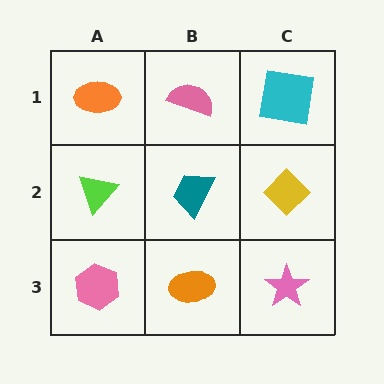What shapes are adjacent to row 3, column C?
A yellow diamond (row 2, column C), an orange ellipse (row 3, column B).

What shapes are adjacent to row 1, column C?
A yellow diamond (row 2, column C), a pink semicircle (row 1, column B).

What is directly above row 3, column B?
A teal trapezoid.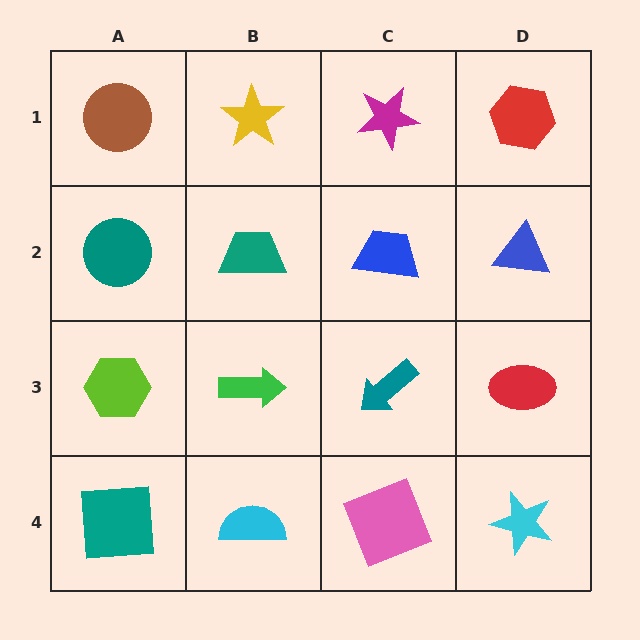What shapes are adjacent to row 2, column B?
A yellow star (row 1, column B), a green arrow (row 3, column B), a teal circle (row 2, column A), a blue trapezoid (row 2, column C).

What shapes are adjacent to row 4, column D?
A red ellipse (row 3, column D), a pink square (row 4, column C).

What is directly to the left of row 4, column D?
A pink square.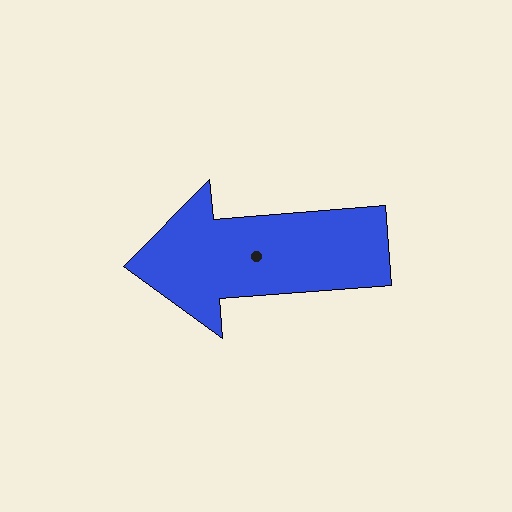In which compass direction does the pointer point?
West.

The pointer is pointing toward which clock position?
Roughly 9 o'clock.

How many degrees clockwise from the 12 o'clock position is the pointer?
Approximately 265 degrees.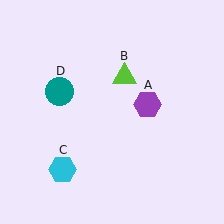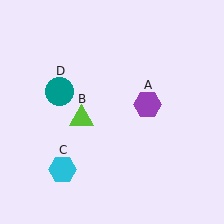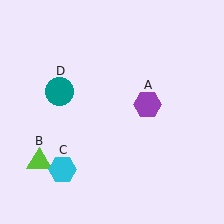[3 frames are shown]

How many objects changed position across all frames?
1 object changed position: lime triangle (object B).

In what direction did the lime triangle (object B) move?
The lime triangle (object B) moved down and to the left.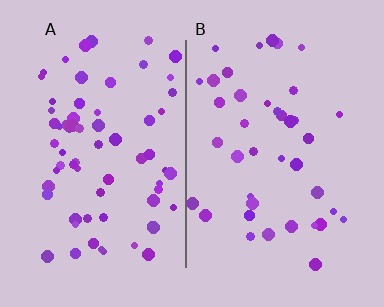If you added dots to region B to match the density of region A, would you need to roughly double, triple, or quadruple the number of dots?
Approximately double.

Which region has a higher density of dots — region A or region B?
A (the left).